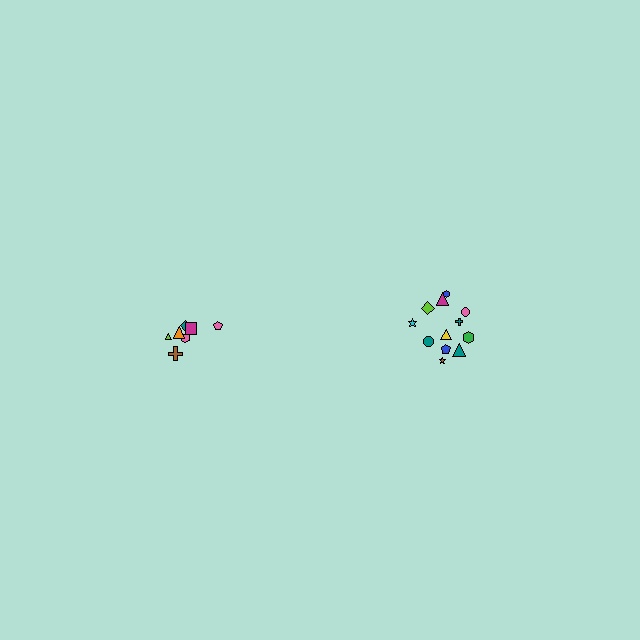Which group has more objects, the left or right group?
The right group.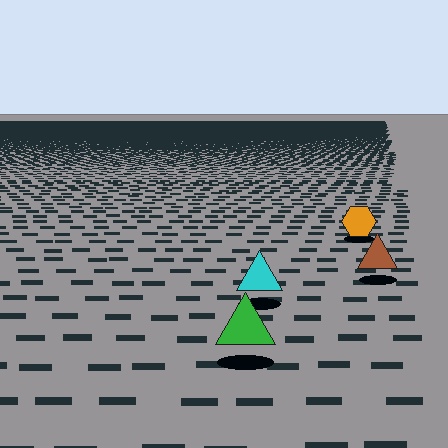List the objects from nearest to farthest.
From nearest to farthest: the green triangle, the cyan triangle, the brown triangle, the orange hexagon.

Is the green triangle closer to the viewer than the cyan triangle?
Yes. The green triangle is closer — you can tell from the texture gradient: the ground texture is coarser near it.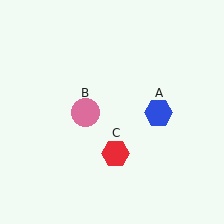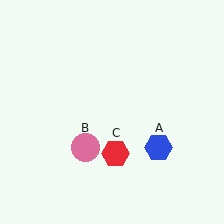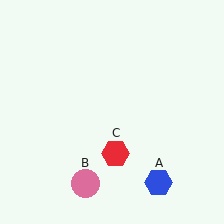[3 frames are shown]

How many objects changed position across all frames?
2 objects changed position: blue hexagon (object A), pink circle (object B).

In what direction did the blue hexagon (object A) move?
The blue hexagon (object A) moved down.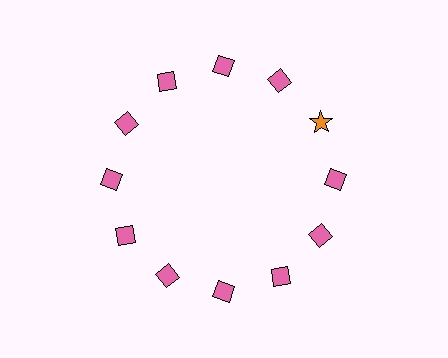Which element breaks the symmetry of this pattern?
The orange star at roughly the 2 o'clock position breaks the symmetry. All other shapes are pink diamonds.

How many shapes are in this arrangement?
There are 12 shapes arranged in a ring pattern.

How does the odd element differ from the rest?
It differs in both color (orange instead of pink) and shape (star instead of diamond).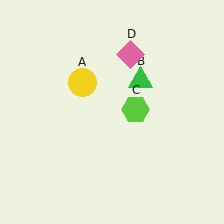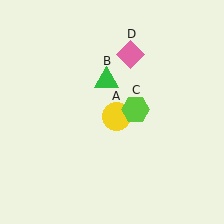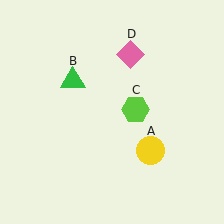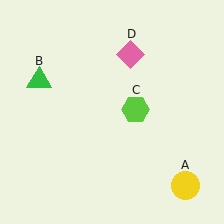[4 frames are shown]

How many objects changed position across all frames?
2 objects changed position: yellow circle (object A), green triangle (object B).